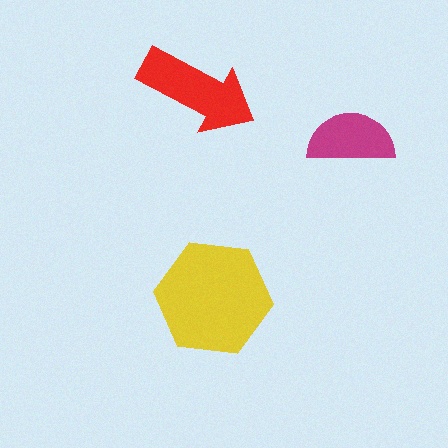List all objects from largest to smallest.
The yellow hexagon, the red arrow, the magenta semicircle.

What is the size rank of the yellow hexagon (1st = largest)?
1st.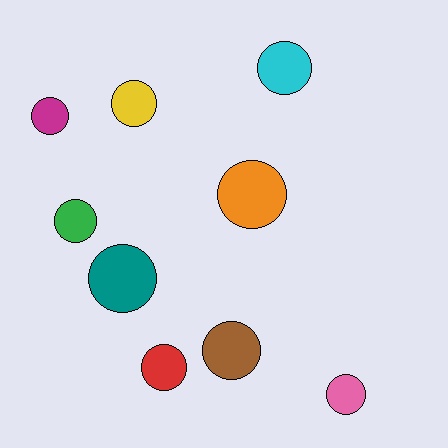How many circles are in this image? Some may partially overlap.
There are 9 circles.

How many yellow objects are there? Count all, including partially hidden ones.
There is 1 yellow object.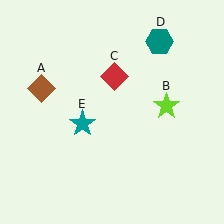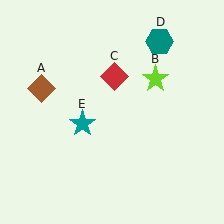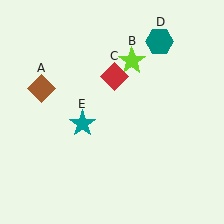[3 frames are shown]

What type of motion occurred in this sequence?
The lime star (object B) rotated counterclockwise around the center of the scene.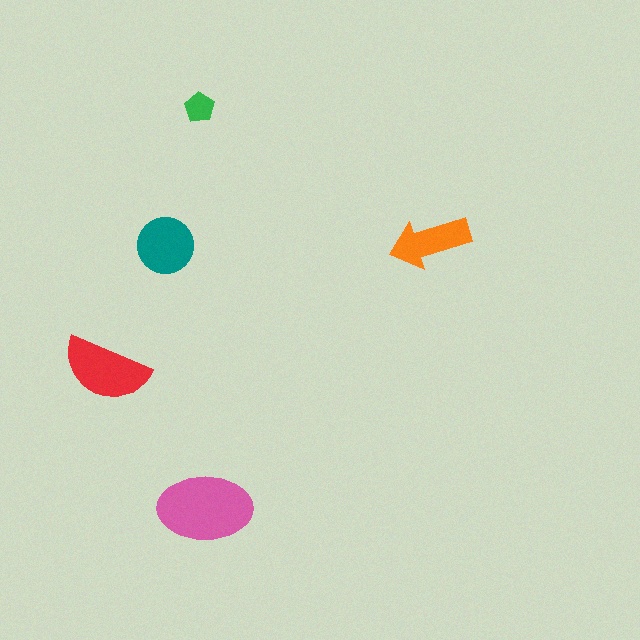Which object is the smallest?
The green pentagon.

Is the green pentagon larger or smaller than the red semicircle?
Smaller.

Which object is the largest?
The pink ellipse.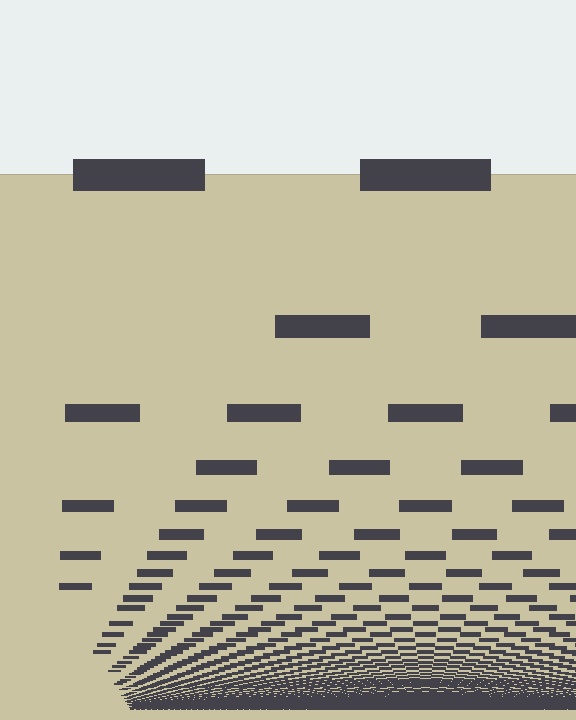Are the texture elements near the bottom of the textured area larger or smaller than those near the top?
Smaller. The gradient is inverted — elements near the bottom are smaller and denser.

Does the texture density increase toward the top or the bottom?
Density increases toward the bottom.